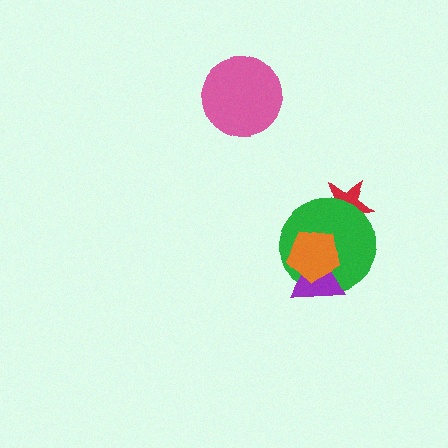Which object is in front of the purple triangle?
The orange pentagon is in front of the purple triangle.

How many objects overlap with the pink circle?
0 objects overlap with the pink circle.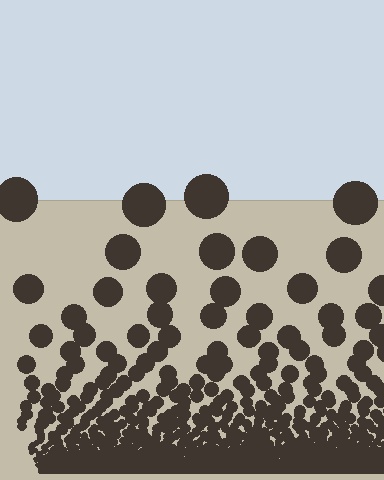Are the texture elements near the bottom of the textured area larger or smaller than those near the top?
Smaller. The gradient is inverted — elements near the bottom are smaller and denser.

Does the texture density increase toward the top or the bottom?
Density increases toward the bottom.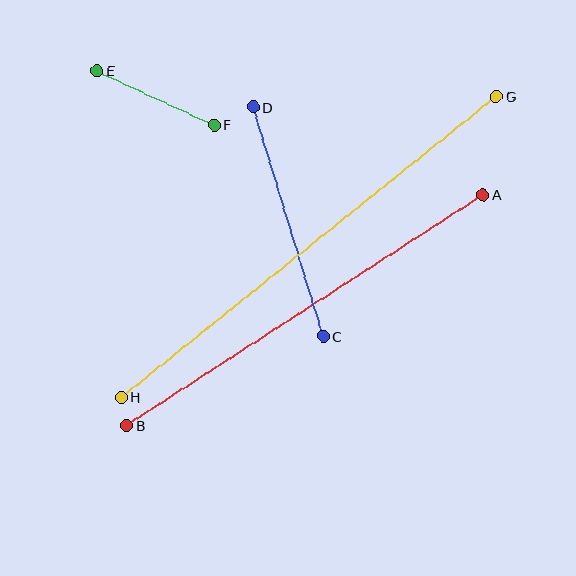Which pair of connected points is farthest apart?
Points G and H are farthest apart.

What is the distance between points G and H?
The distance is approximately 481 pixels.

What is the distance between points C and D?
The distance is approximately 240 pixels.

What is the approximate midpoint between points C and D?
The midpoint is at approximately (288, 222) pixels.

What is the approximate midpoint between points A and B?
The midpoint is at approximately (305, 310) pixels.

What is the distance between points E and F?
The distance is approximately 129 pixels.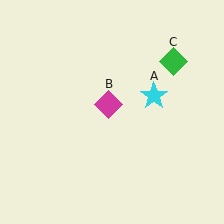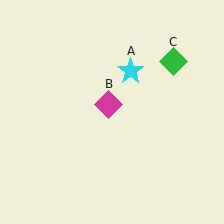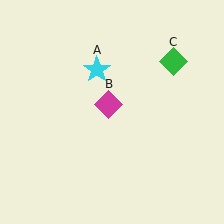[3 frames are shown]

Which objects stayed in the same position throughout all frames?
Magenta diamond (object B) and green diamond (object C) remained stationary.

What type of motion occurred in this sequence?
The cyan star (object A) rotated counterclockwise around the center of the scene.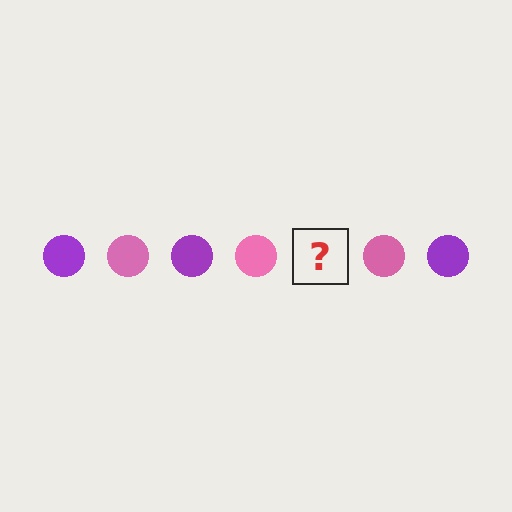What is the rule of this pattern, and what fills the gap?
The rule is that the pattern cycles through purple, pink circles. The gap should be filled with a purple circle.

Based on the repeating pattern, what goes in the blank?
The blank should be a purple circle.